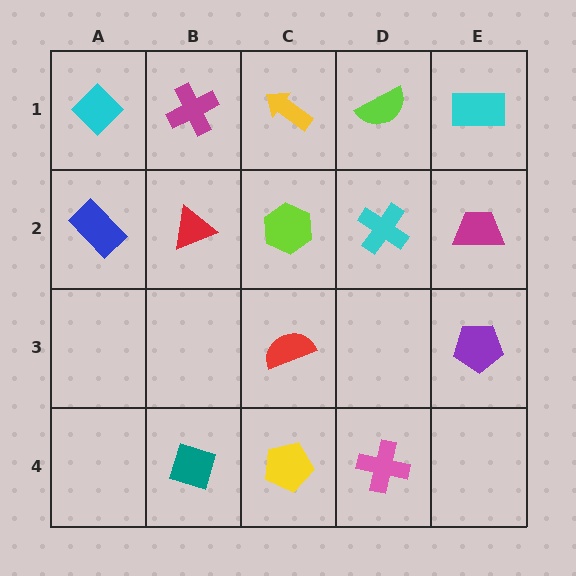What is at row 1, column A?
A cyan diamond.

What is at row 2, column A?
A blue rectangle.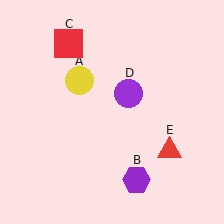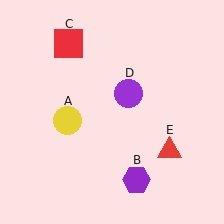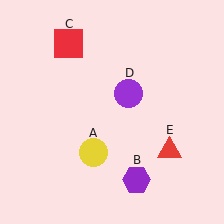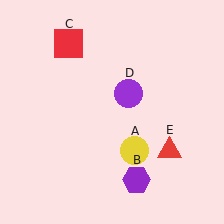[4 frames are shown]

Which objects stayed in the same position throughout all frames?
Purple hexagon (object B) and red square (object C) and purple circle (object D) and red triangle (object E) remained stationary.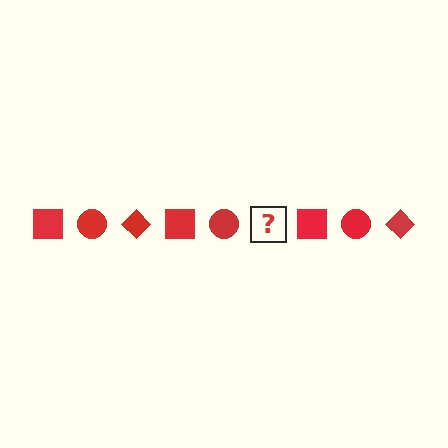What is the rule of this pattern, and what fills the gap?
The rule is that the pattern cycles through square, circle, diamond shapes in red. The gap should be filled with a red diamond.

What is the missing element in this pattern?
The missing element is a red diamond.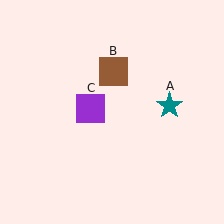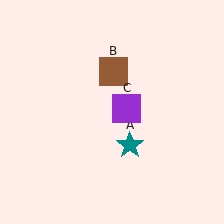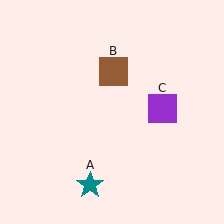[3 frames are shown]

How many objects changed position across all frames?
2 objects changed position: teal star (object A), purple square (object C).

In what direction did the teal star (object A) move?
The teal star (object A) moved down and to the left.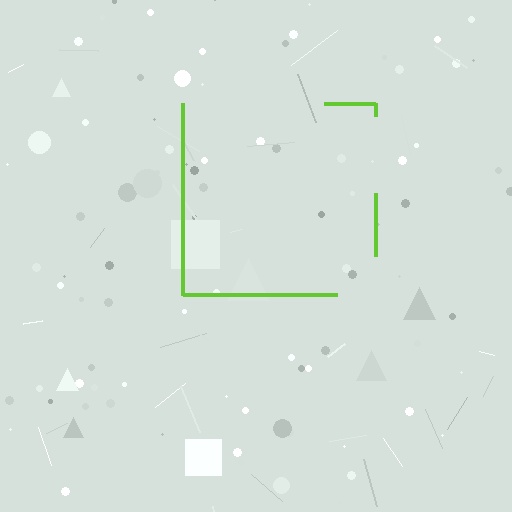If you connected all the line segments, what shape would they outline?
They would outline a square.